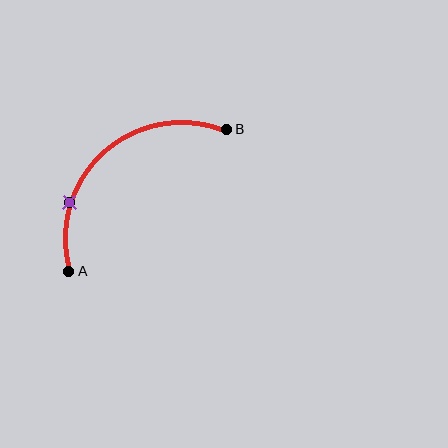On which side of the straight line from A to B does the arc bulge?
The arc bulges above and to the left of the straight line connecting A and B.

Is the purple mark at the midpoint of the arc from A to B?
No. The purple mark lies on the arc but is closer to endpoint A. The arc midpoint would be at the point on the curve equidistant along the arc from both A and B.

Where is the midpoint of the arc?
The arc midpoint is the point on the curve farthest from the straight line joining A and B. It sits above and to the left of that line.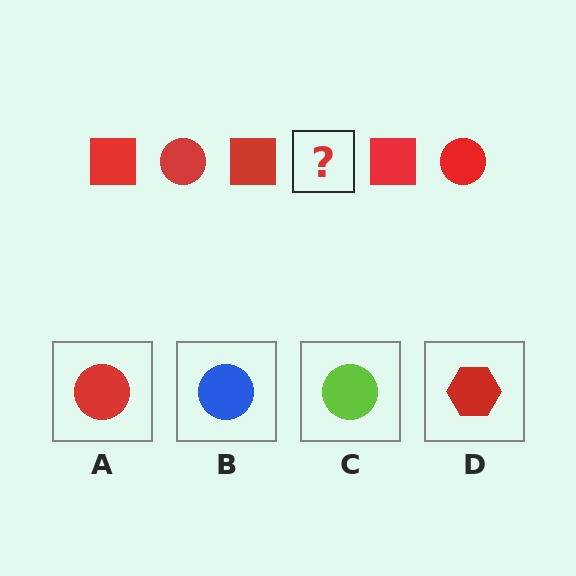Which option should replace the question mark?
Option A.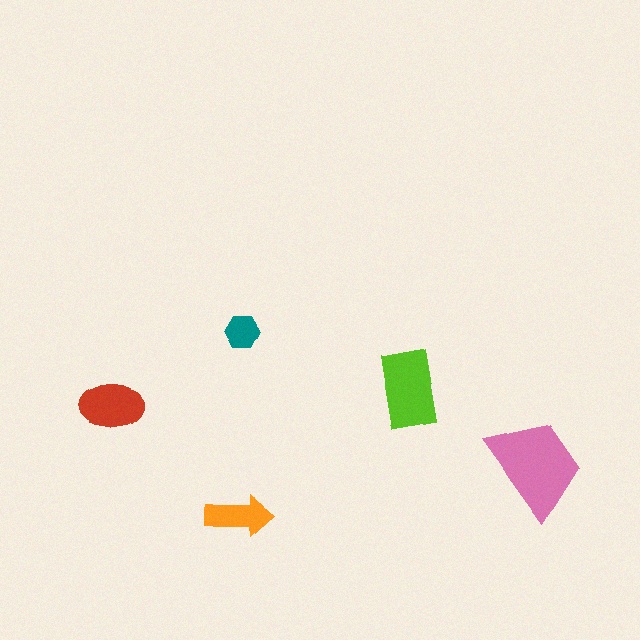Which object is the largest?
The pink trapezoid.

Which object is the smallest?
The teal hexagon.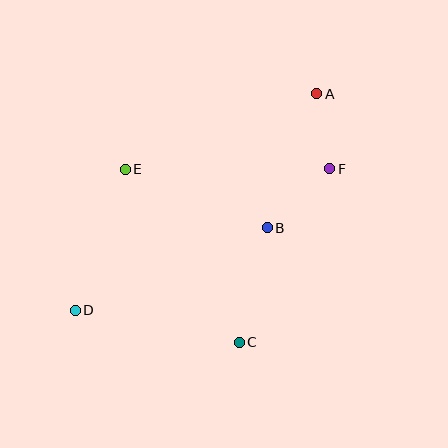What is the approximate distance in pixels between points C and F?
The distance between C and F is approximately 196 pixels.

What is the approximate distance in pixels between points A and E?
The distance between A and E is approximately 205 pixels.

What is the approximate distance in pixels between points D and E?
The distance between D and E is approximately 150 pixels.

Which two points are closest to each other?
Points A and F are closest to each other.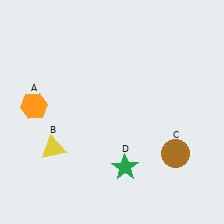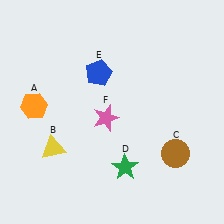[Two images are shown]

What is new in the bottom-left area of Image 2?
A pink star (F) was added in the bottom-left area of Image 2.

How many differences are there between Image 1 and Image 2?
There are 2 differences between the two images.